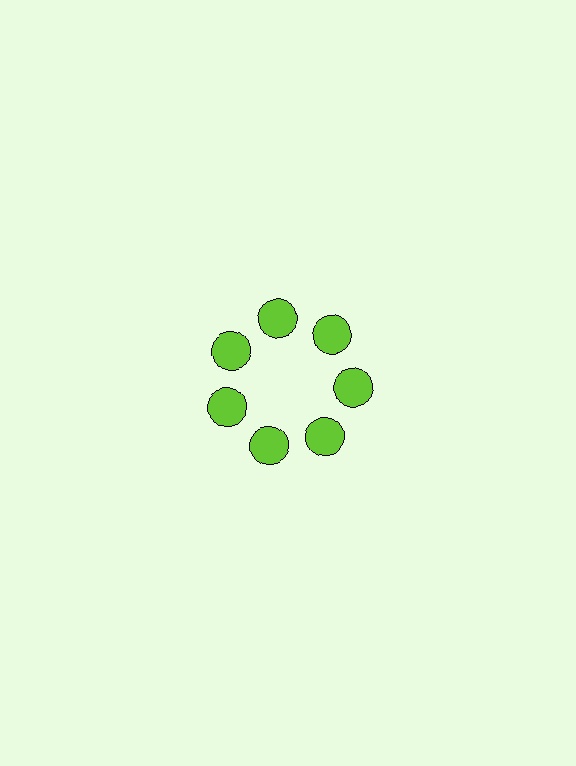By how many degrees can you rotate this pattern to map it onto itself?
The pattern maps onto itself every 51 degrees of rotation.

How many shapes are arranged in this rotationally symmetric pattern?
There are 7 shapes, arranged in 7 groups of 1.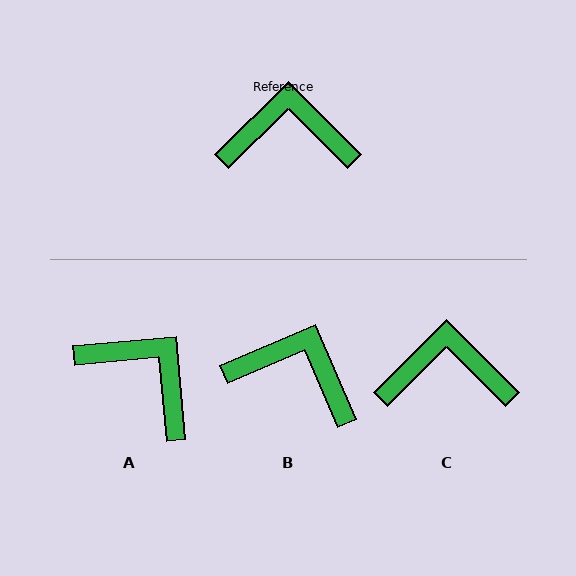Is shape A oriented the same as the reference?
No, it is off by about 40 degrees.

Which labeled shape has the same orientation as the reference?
C.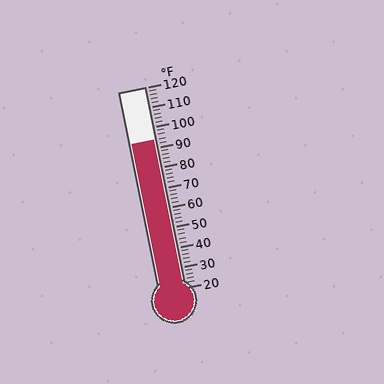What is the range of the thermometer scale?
The thermometer scale ranges from 20°F to 120°F.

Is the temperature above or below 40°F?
The temperature is above 40°F.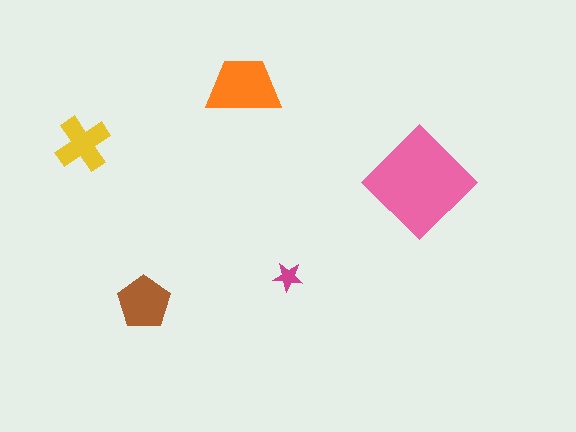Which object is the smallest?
The magenta star.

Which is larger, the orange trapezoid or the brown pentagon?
The orange trapezoid.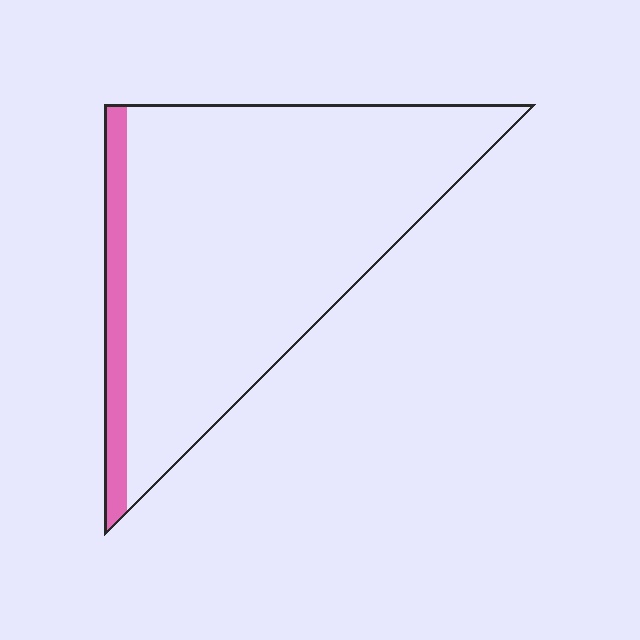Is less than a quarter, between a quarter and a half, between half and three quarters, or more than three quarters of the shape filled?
Less than a quarter.